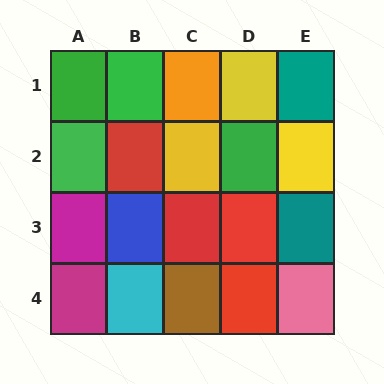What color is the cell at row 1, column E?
Teal.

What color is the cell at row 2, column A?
Green.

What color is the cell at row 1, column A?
Green.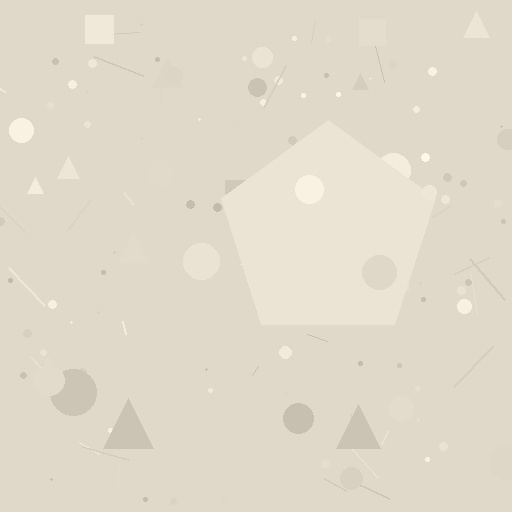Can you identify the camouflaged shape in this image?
The camouflaged shape is a pentagon.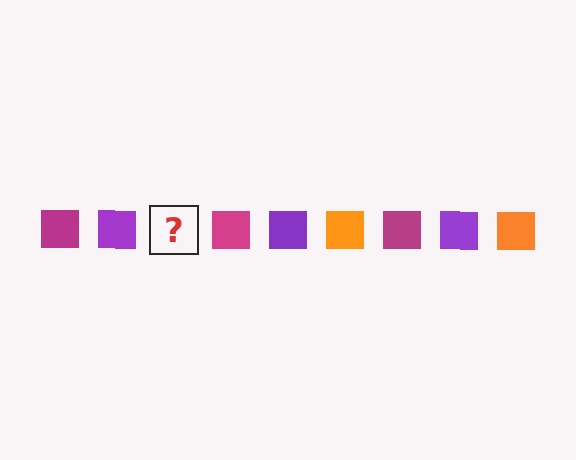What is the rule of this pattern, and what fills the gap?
The rule is that the pattern cycles through magenta, purple, orange squares. The gap should be filled with an orange square.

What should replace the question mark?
The question mark should be replaced with an orange square.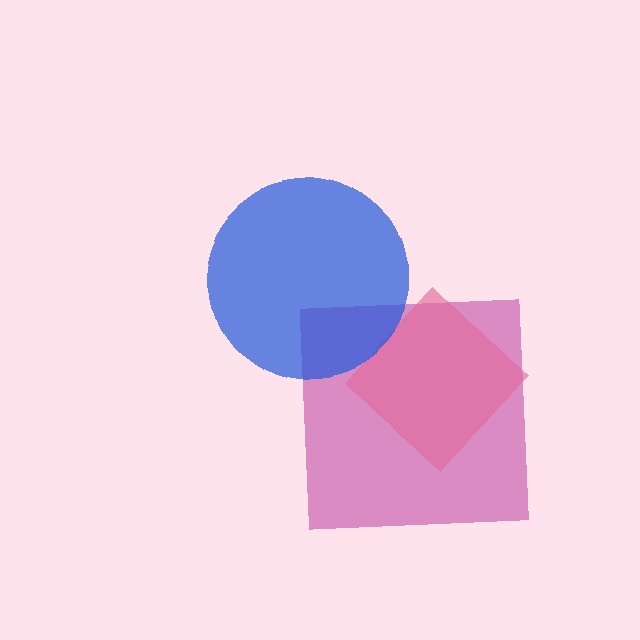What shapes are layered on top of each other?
The layered shapes are: a magenta square, a pink diamond, a blue circle.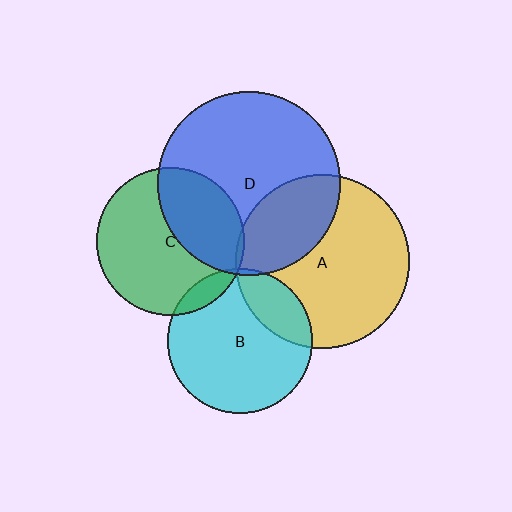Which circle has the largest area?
Circle D (blue).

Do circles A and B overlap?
Yes.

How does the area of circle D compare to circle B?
Approximately 1.6 times.